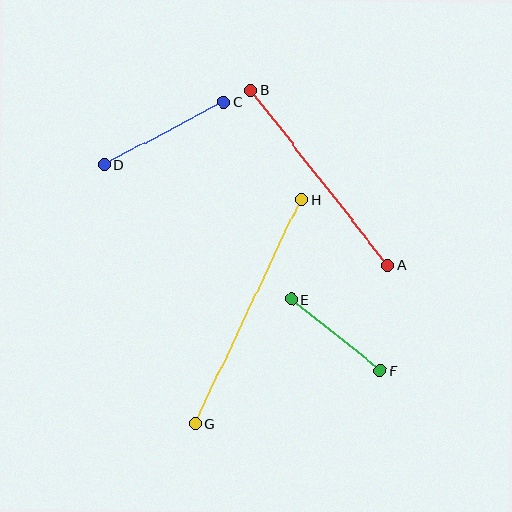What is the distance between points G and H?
The distance is approximately 248 pixels.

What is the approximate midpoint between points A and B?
The midpoint is at approximately (319, 178) pixels.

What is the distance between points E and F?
The distance is approximately 113 pixels.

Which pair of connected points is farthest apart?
Points G and H are farthest apart.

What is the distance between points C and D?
The distance is approximately 135 pixels.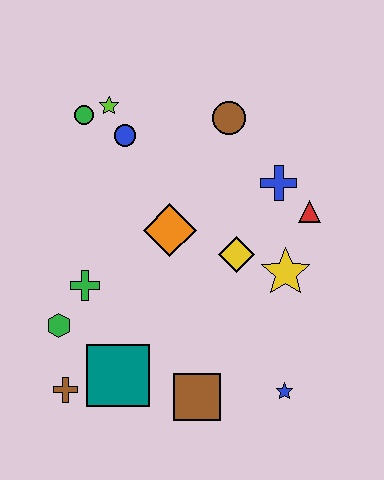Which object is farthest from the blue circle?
The blue star is farthest from the blue circle.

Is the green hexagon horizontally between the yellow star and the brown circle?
No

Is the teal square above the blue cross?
No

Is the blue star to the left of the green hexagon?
No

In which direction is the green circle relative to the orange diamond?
The green circle is above the orange diamond.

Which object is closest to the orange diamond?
The yellow diamond is closest to the orange diamond.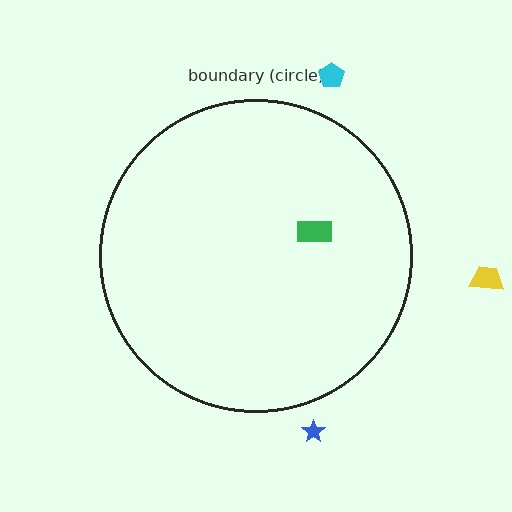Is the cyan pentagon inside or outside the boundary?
Outside.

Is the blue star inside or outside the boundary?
Outside.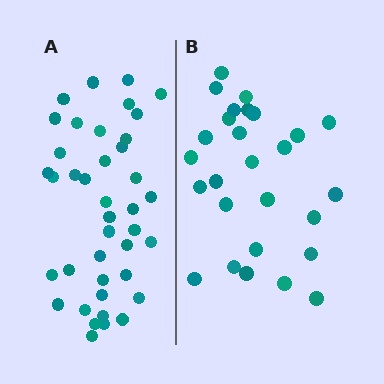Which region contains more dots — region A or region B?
Region A (the left region) has more dots.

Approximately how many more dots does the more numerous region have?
Region A has approximately 15 more dots than region B.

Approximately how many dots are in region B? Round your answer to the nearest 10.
About 30 dots. (The exact count is 27, which rounds to 30.)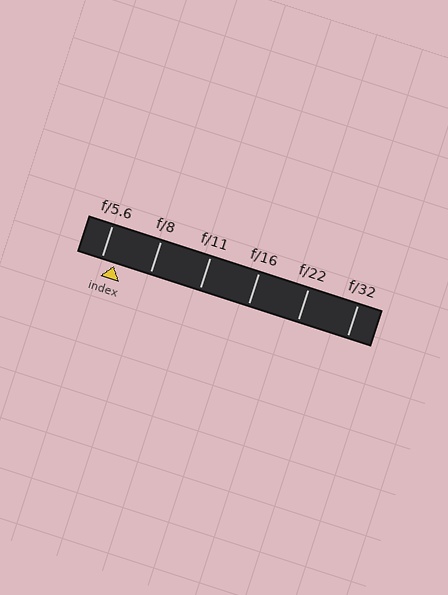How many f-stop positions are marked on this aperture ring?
There are 6 f-stop positions marked.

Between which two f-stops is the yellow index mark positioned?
The index mark is between f/5.6 and f/8.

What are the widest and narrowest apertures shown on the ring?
The widest aperture shown is f/5.6 and the narrowest is f/32.